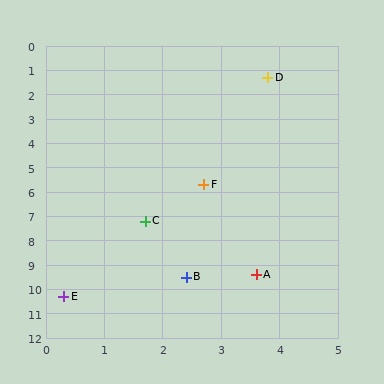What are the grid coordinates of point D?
Point D is at approximately (3.8, 1.3).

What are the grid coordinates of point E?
Point E is at approximately (0.3, 10.3).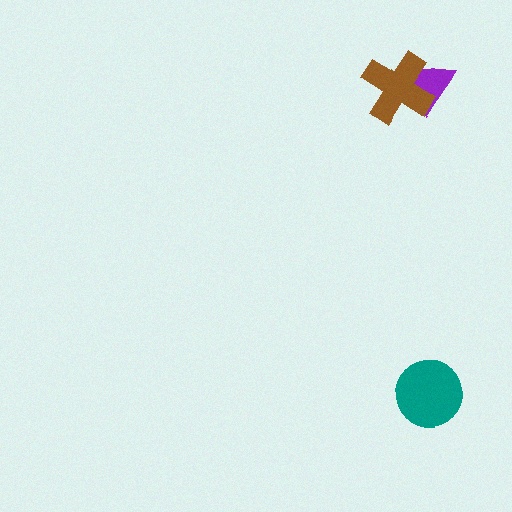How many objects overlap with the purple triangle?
1 object overlaps with the purple triangle.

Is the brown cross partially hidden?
No, no other shape covers it.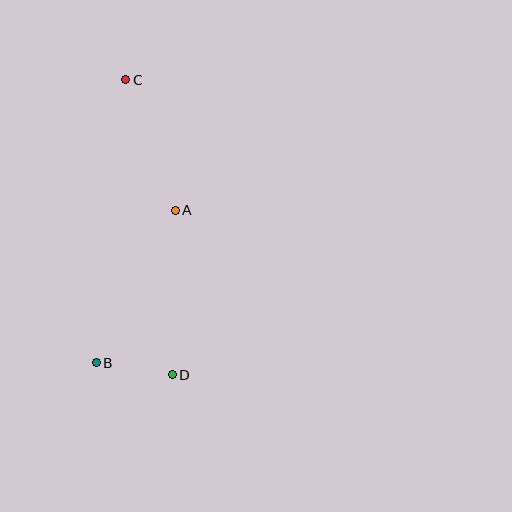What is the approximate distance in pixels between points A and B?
The distance between A and B is approximately 172 pixels.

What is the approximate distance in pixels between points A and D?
The distance between A and D is approximately 165 pixels.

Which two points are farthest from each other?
Points C and D are farthest from each other.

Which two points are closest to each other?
Points B and D are closest to each other.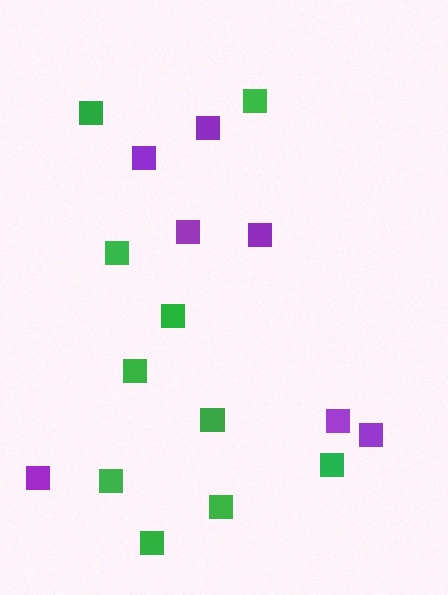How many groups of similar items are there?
There are 2 groups: one group of green squares (10) and one group of purple squares (7).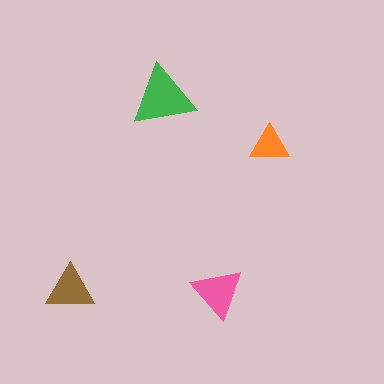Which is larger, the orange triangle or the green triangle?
The green one.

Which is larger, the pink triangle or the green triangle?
The green one.